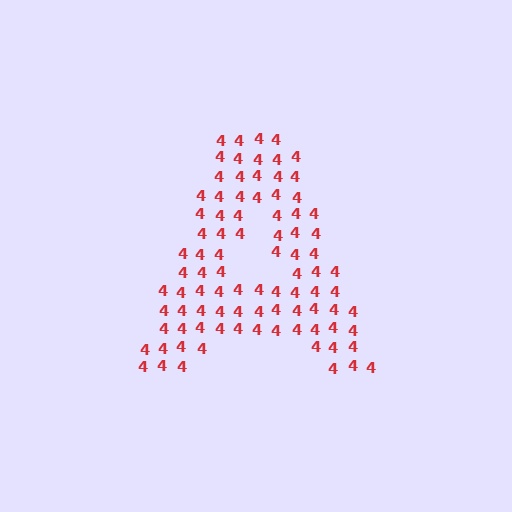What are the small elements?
The small elements are digit 4's.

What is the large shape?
The large shape is the letter A.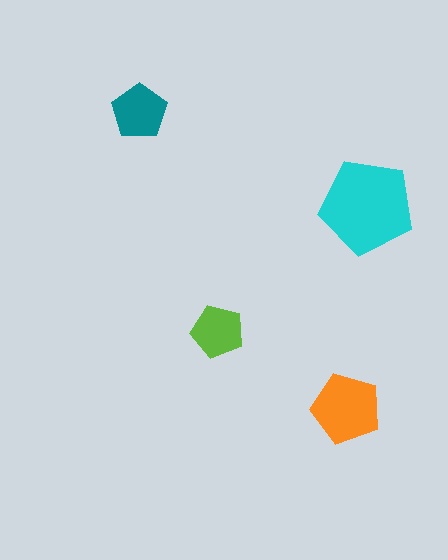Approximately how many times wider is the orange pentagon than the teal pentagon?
About 1.5 times wider.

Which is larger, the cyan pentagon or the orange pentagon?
The cyan one.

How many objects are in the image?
There are 4 objects in the image.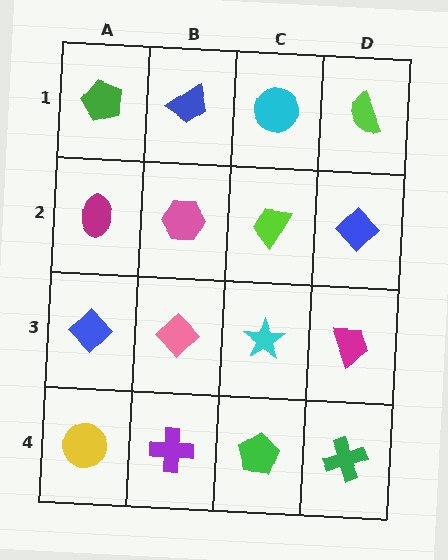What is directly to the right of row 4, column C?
A green cross.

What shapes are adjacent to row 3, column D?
A blue diamond (row 2, column D), a green cross (row 4, column D), a cyan star (row 3, column C).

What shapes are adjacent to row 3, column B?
A pink hexagon (row 2, column B), a purple cross (row 4, column B), a blue diamond (row 3, column A), a cyan star (row 3, column C).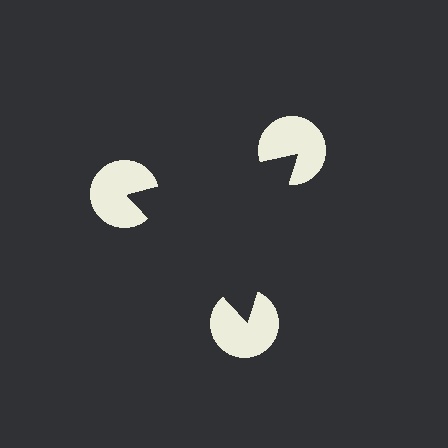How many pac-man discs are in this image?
There are 3 — one at each vertex of the illusory triangle.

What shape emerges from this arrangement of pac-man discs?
An illusory triangle — its edges are inferred from the aligned wedge cuts in the pac-man discs, not physically drawn.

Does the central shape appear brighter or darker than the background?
It typically appears slightly darker than the background, even though no actual brightness change is drawn.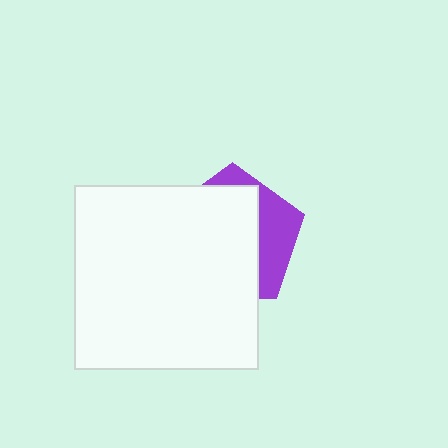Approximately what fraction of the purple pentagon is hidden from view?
Roughly 70% of the purple pentagon is hidden behind the white square.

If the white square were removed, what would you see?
You would see the complete purple pentagon.